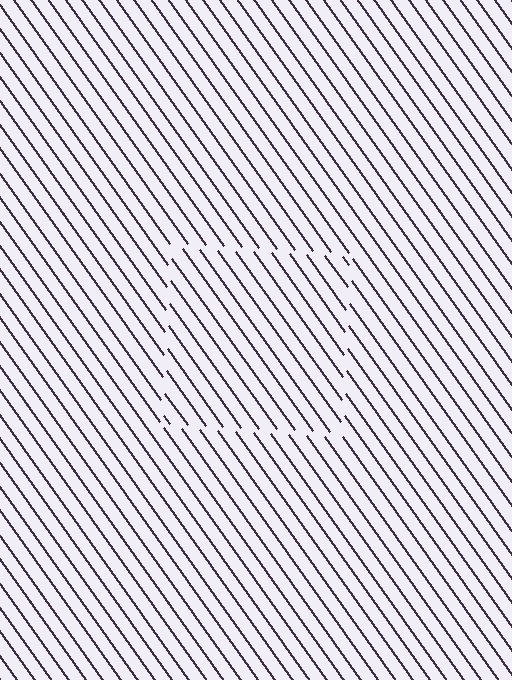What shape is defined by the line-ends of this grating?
An illusory square. The interior of the shape contains the same grating, shifted by half a period — the contour is defined by the phase discontinuity where line-ends from the inner and outer gratings abut.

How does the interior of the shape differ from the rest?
The interior of the shape contains the same grating, shifted by half a period — the contour is defined by the phase discontinuity where line-ends from the inner and outer gratings abut.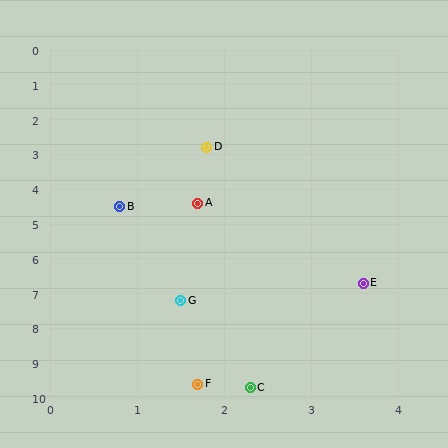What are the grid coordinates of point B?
Point B is at approximately (0.8, 4.5).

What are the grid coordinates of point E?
Point E is at approximately (3.6, 6.7).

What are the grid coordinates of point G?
Point G is at approximately (1.5, 7.2).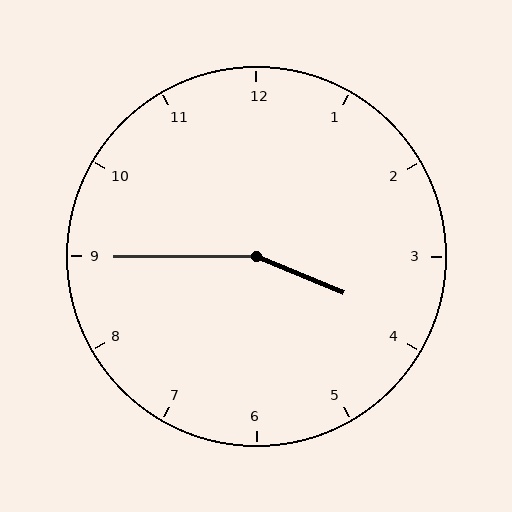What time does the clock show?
3:45.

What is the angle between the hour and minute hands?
Approximately 158 degrees.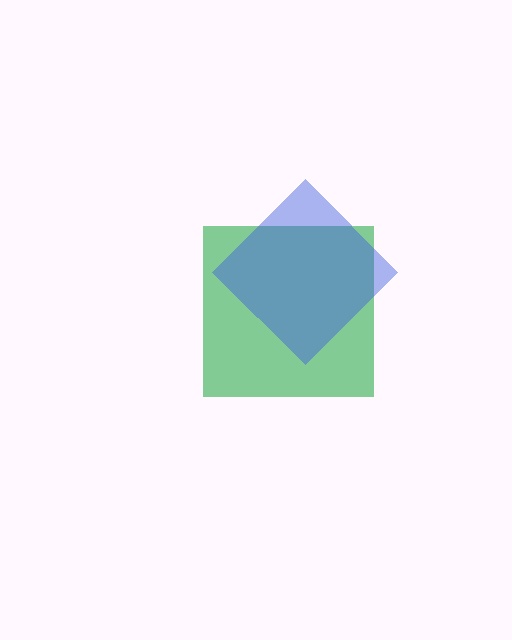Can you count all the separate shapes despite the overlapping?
Yes, there are 2 separate shapes.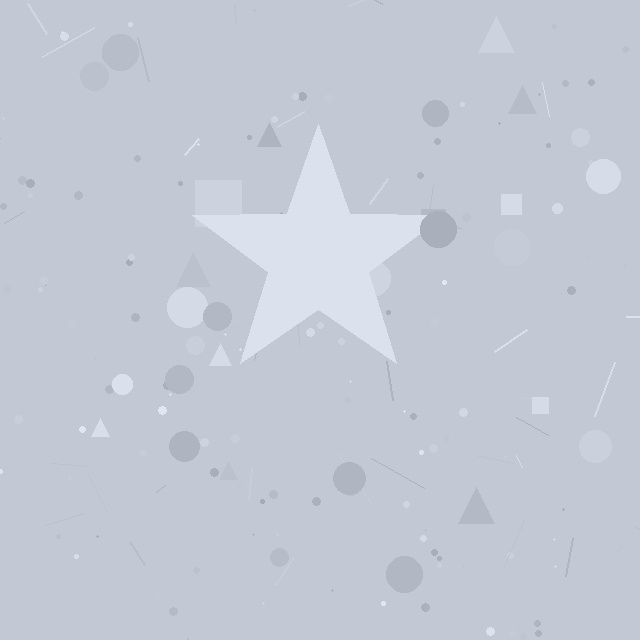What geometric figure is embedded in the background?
A star is embedded in the background.